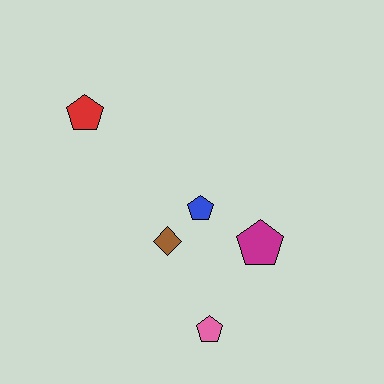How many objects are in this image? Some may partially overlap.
There are 5 objects.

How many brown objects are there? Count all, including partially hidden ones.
There is 1 brown object.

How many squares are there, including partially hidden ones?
There are no squares.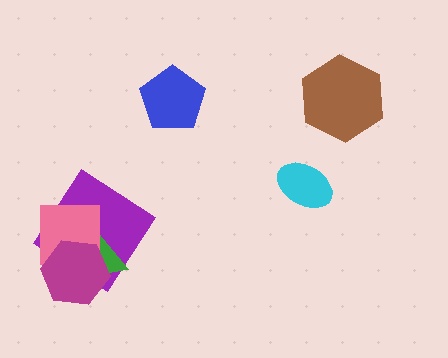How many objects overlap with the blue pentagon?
0 objects overlap with the blue pentagon.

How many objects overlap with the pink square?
3 objects overlap with the pink square.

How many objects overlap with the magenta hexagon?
3 objects overlap with the magenta hexagon.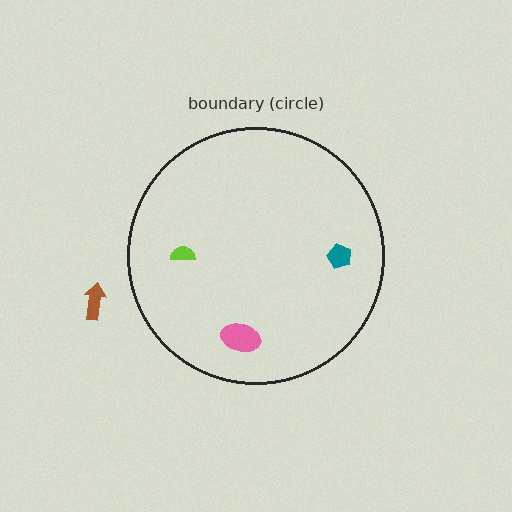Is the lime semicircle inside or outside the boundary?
Inside.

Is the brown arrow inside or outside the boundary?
Outside.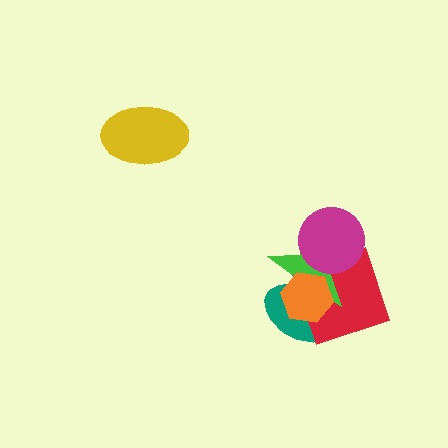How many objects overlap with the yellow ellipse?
0 objects overlap with the yellow ellipse.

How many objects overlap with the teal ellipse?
3 objects overlap with the teal ellipse.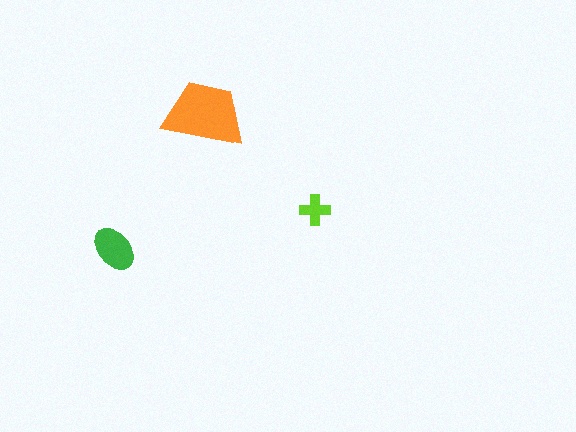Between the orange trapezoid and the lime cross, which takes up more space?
The orange trapezoid.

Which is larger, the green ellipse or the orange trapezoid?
The orange trapezoid.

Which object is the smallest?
The lime cross.